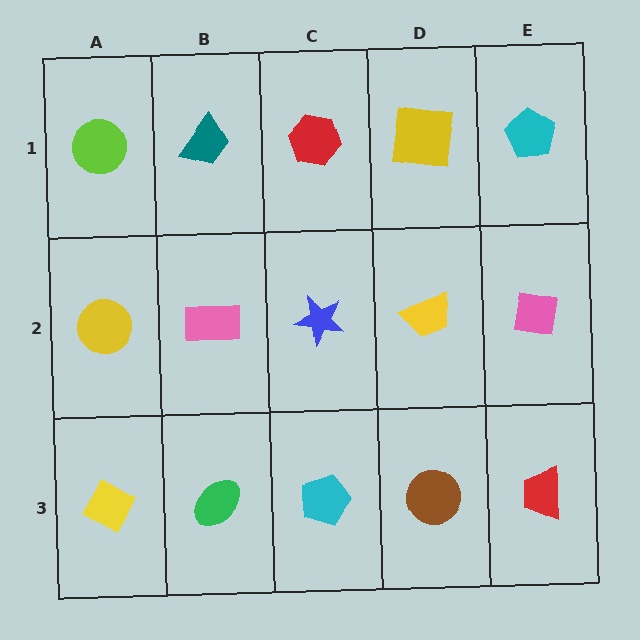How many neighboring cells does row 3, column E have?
2.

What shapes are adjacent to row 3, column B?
A pink rectangle (row 2, column B), a yellow diamond (row 3, column A), a cyan pentagon (row 3, column C).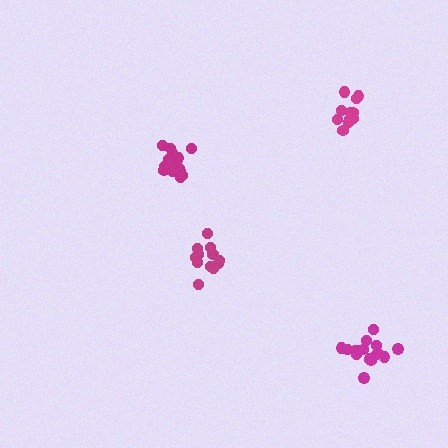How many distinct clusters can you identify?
There are 4 distinct clusters.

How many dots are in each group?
Group 1: 12 dots, Group 2: 17 dots, Group 3: 14 dots, Group 4: 11 dots (54 total).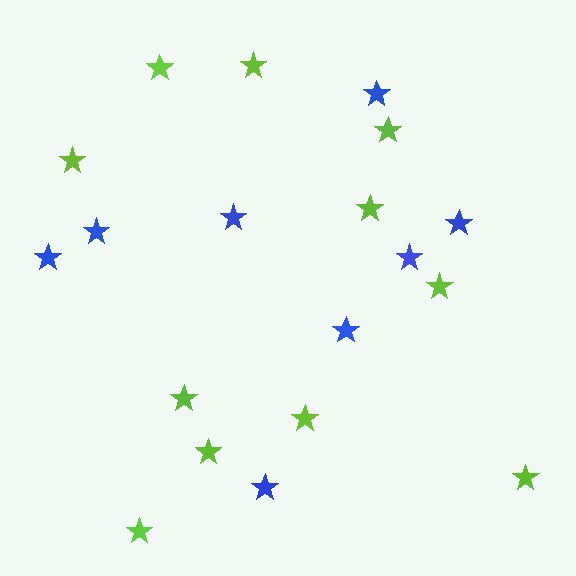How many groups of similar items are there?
There are 2 groups: one group of blue stars (8) and one group of lime stars (11).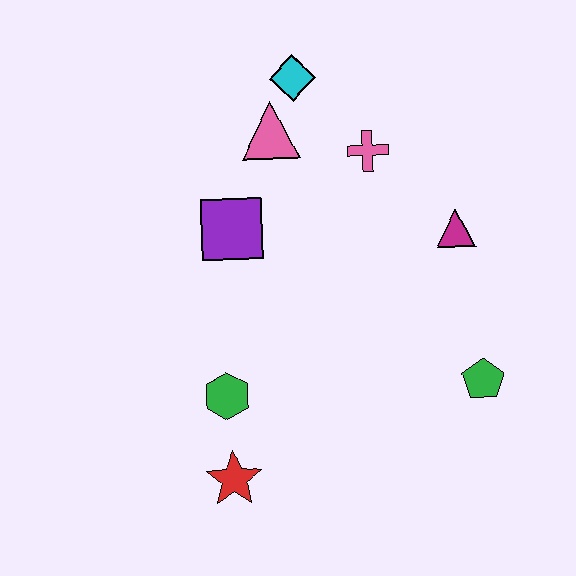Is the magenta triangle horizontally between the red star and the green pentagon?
Yes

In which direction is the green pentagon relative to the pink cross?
The green pentagon is below the pink cross.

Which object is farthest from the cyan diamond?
The red star is farthest from the cyan diamond.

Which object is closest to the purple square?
The pink triangle is closest to the purple square.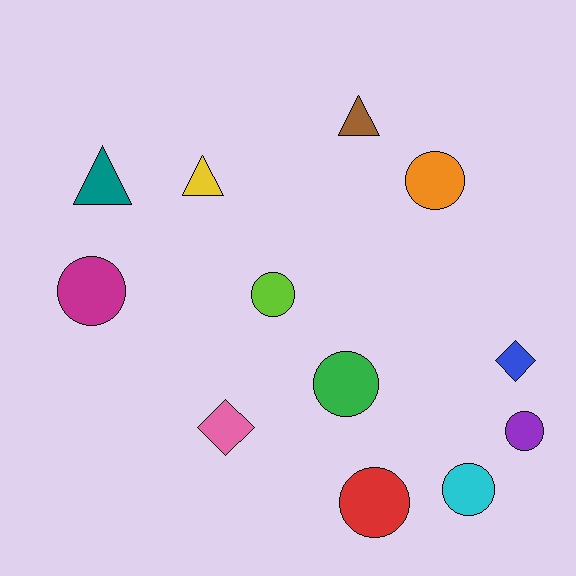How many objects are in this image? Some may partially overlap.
There are 12 objects.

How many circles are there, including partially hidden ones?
There are 7 circles.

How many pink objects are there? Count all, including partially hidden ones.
There is 1 pink object.